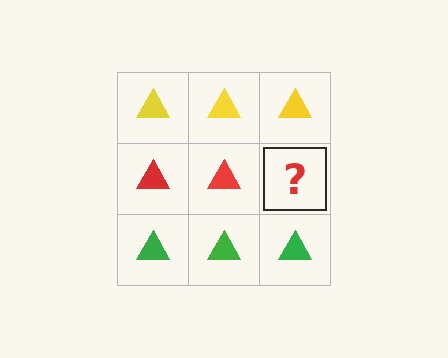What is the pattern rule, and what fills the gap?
The rule is that each row has a consistent color. The gap should be filled with a red triangle.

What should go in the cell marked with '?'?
The missing cell should contain a red triangle.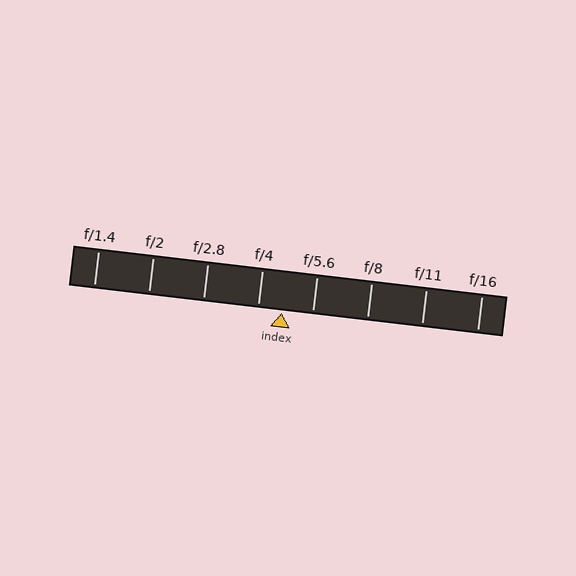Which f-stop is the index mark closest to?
The index mark is closest to f/4.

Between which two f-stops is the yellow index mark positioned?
The index mark is between f/4 and f/5.6.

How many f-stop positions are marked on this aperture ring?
There are 8 f-stop positions marked.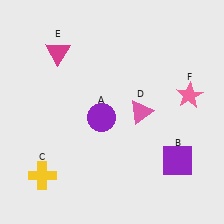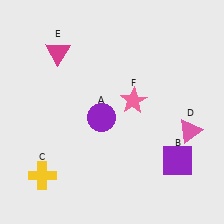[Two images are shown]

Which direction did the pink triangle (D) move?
The pink triangle (D) moved right.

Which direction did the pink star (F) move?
The pink star (F) moved left.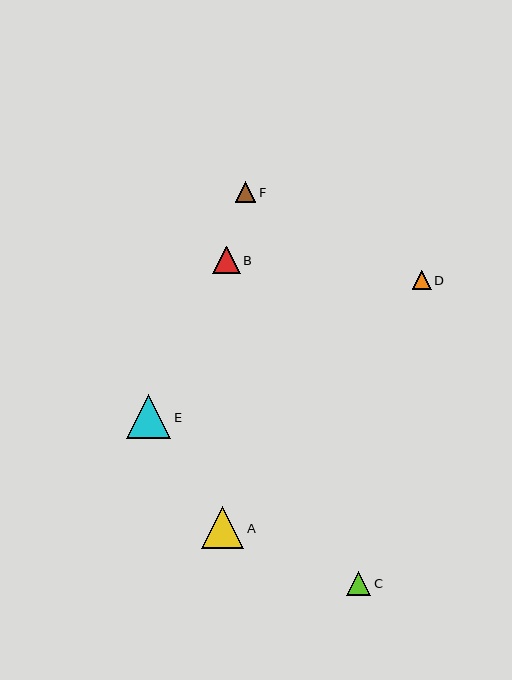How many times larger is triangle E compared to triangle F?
Triangle E is approximately 2.1 times the size of triangle F.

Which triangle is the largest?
Triangle E is the largest with a size of approximately 44 pixels.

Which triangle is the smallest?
Triangle D is the smallest with a size of approximately 19 pixels.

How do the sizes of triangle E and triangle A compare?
Triangle E and triangle A are approximately the same size.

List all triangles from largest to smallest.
From largest to smallest: E, A, B, C, F, D.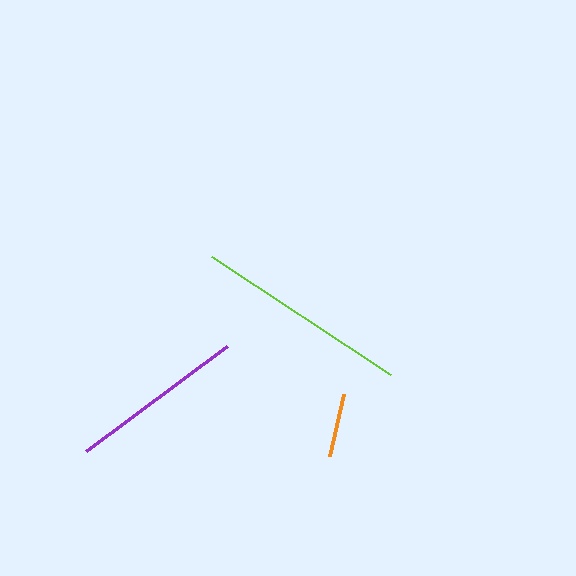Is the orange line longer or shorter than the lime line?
The lime line is longer than the orange line.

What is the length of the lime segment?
The lime segment is approximately 214 pixels long.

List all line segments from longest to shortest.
From longest to shortest: lime, purple, orange.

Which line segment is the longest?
The lime line is the longest at approximately 214 pixels.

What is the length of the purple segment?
The purple segment is approximately 176 pixels long.